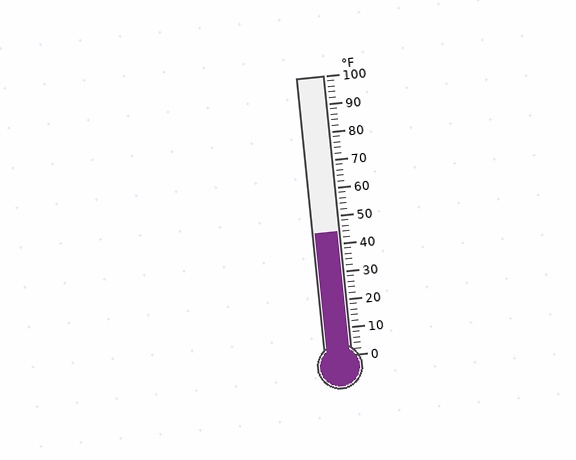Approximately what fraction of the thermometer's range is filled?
The thermometer is filled to approximately 45% of its range.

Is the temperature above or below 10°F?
The temperature is above 10°F.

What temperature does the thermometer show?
The thermometer shows approximately 44°F.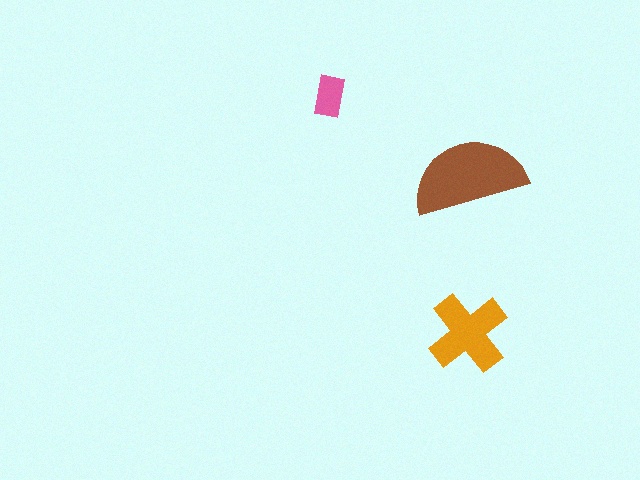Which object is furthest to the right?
The orange cross is rightmost.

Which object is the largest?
The brown semicircle.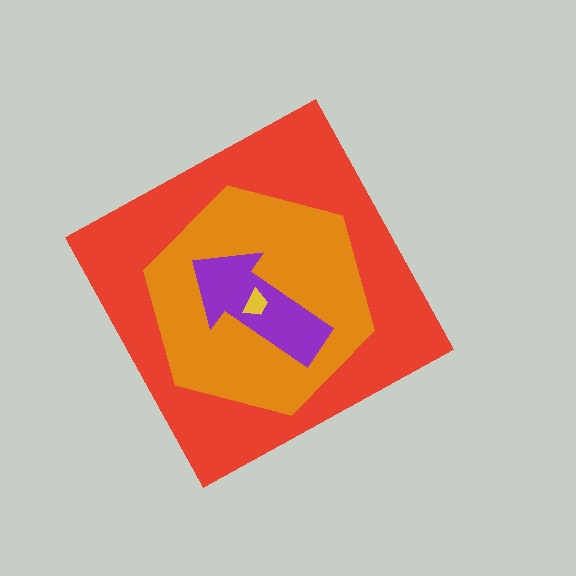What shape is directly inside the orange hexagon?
The purple arrow.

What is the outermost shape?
The red diamond.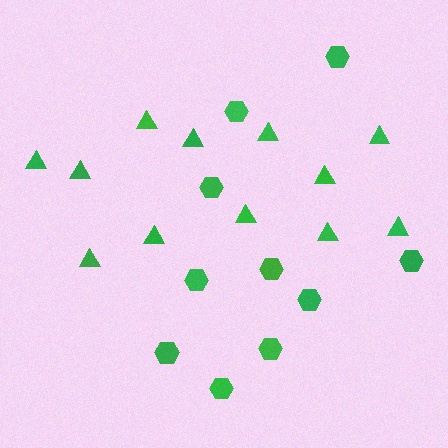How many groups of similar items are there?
There are 2 groups: one group of triangles (12) and one group of hexagons (10).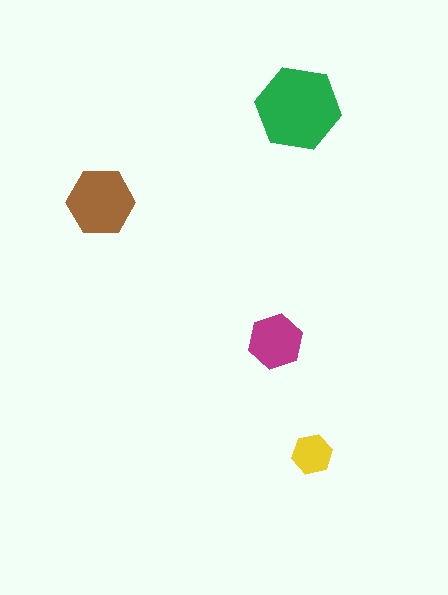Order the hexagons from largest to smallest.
the green one, the brown one, the magenta one, the yellow one.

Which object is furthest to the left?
The brown hexagon is leftmost.